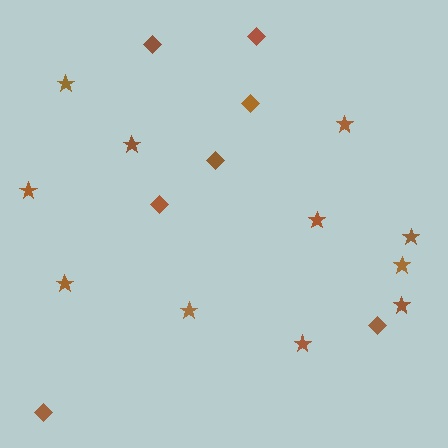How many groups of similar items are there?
There are 2 groups: one group of stars (11) and one group of diamonds (7).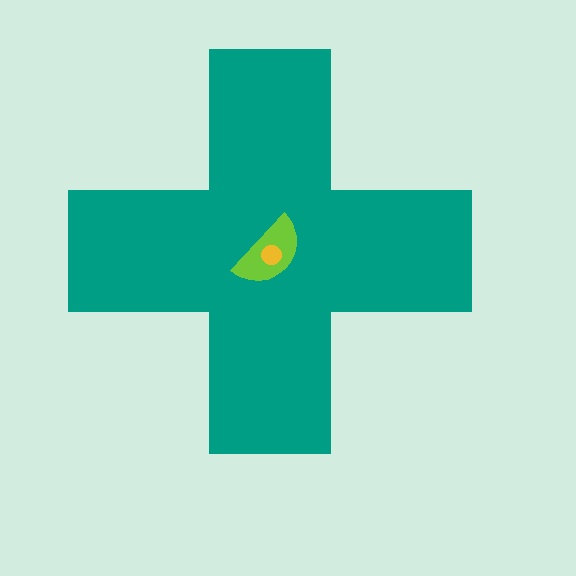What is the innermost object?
The yellow circle.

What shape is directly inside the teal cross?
The lime semicircle.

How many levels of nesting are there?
3.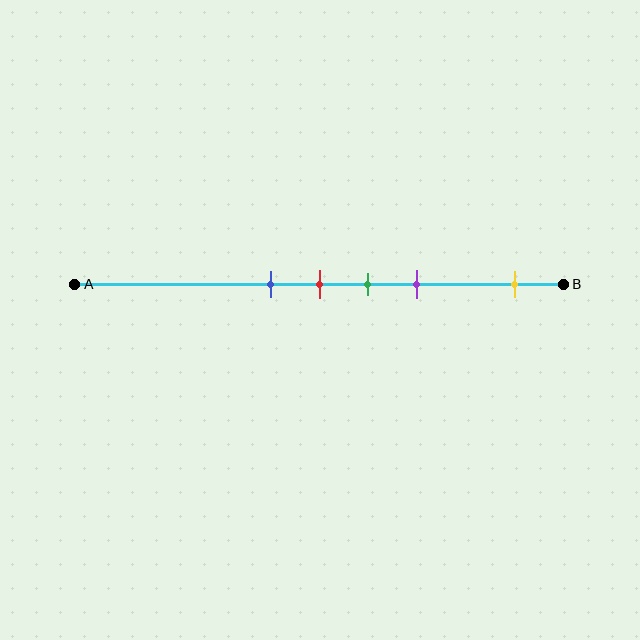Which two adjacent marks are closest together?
The blue and red marks are the closest adjacent pair.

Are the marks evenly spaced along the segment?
No, the marks are not evenly spaced.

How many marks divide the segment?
There are 5 marks dividing the segment.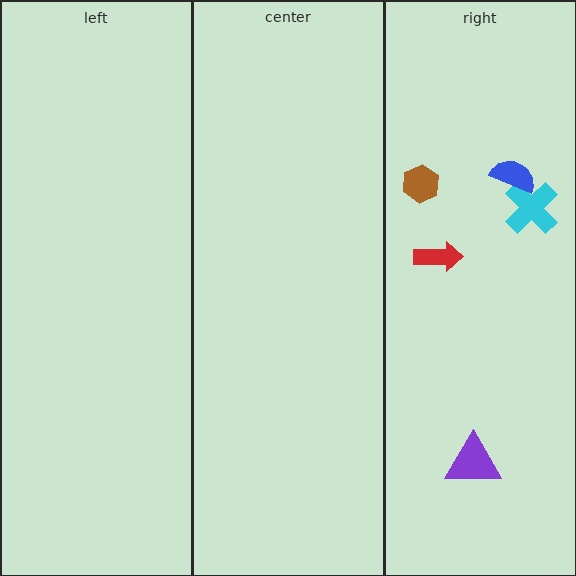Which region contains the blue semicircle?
The right region.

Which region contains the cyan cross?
The right region.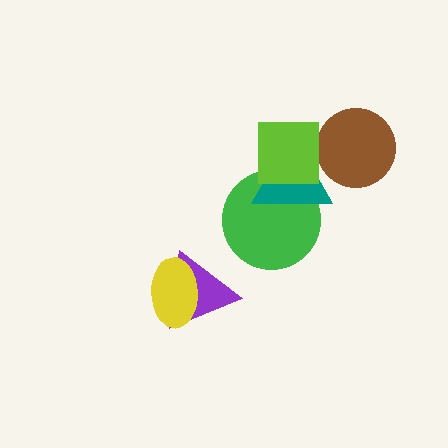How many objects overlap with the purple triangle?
1 object overlaps with the purple triangle.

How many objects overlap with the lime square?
2 objects overlap with the lime square.